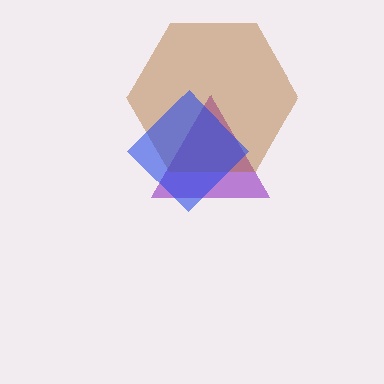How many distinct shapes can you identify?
There are 3 distinct shapes: a purple triangle, a brown hexagon, a blue diamond.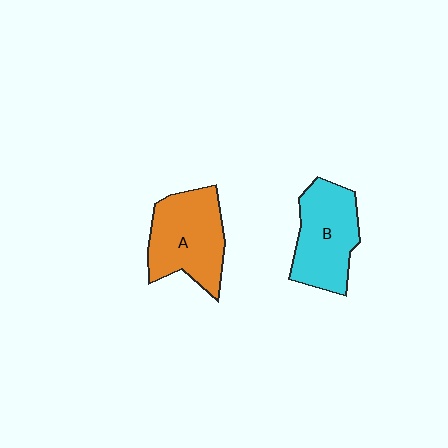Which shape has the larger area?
Shape A (orange).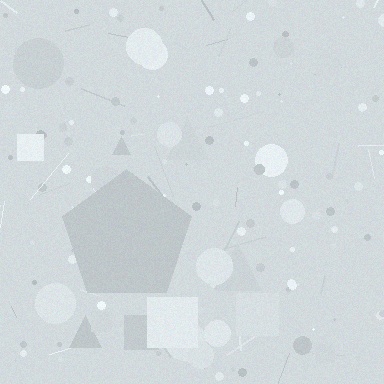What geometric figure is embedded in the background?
A pentagon is embedded in the background.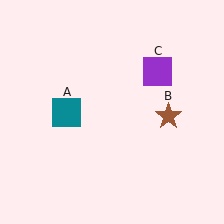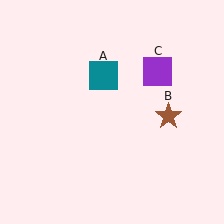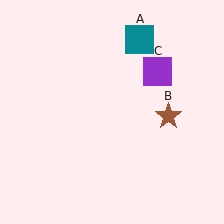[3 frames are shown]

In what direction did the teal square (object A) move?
The teal square (object A) moved up and to the right.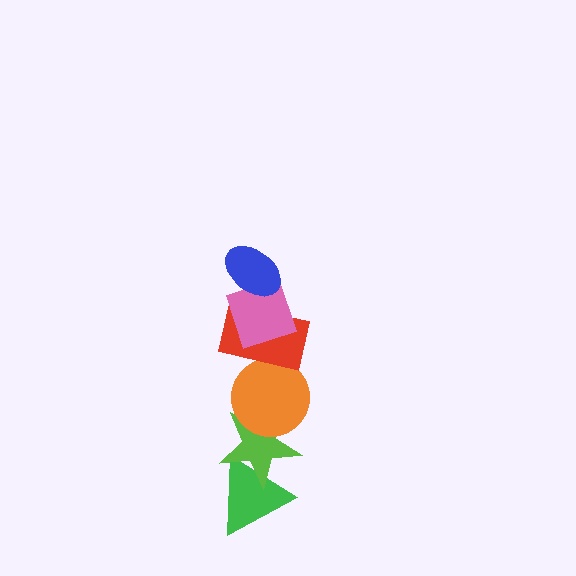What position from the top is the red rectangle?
The red rectangle is 3rd from the top.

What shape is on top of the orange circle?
The red rectangle is on top of the orange circle.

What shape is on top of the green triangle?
The lime star is on top of the green triangle.